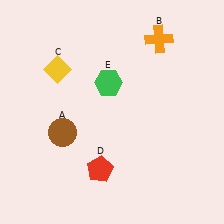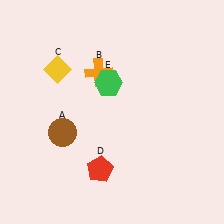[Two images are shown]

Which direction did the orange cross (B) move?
The orange cross (B) moved left.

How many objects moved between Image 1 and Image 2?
1 object moved between the two images.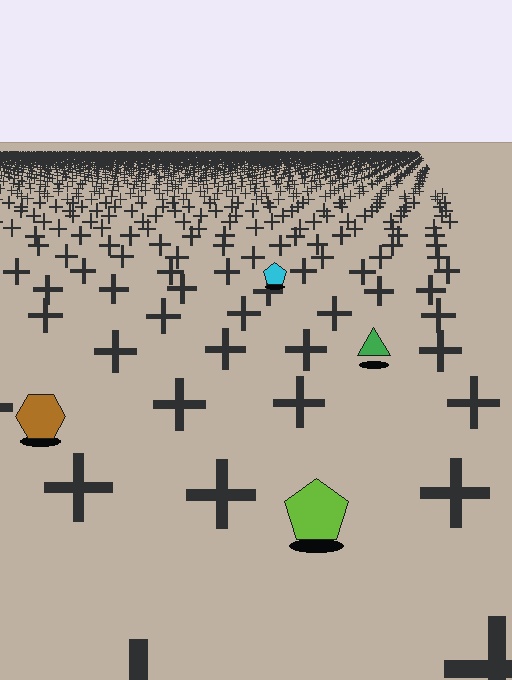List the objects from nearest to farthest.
From nearest to farthest: the lime pentagon, the brown hexagon, the green triangle, the cyan pentagon.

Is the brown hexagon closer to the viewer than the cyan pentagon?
Yes. The brown hexagon is closer — you can tell from the texture gradient: the ground texture is coarser near it.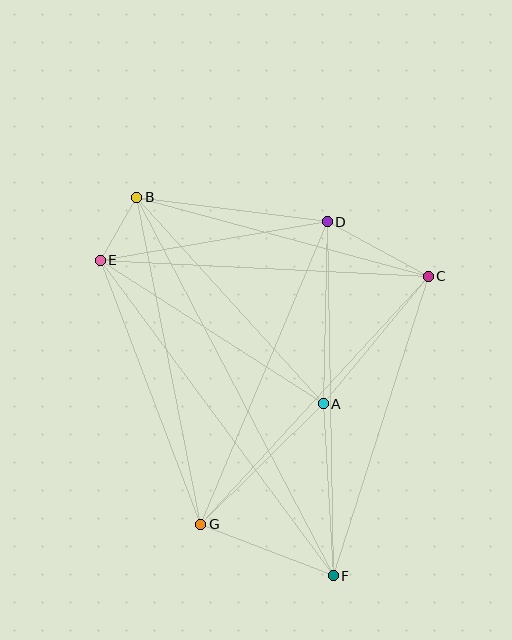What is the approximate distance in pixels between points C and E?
The distance between C and E is approximately 328 pixels.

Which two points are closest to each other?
Points B and E are closest to each other.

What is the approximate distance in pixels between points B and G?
The distance between B and G is approximately 333 pixels.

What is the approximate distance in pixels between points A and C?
The distance between A and C is approximately 165 pixels.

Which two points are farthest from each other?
Points B and F are farthest from each other.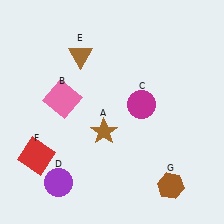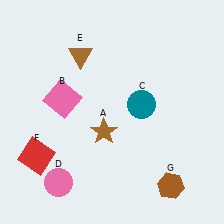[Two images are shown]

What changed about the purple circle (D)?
In Image 1, D is purple. In Image 2, it changed to pink.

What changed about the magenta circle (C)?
In Image 1, C is magenta. In Image 2, it changed to teal.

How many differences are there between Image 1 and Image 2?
There are 2 differences between the two images.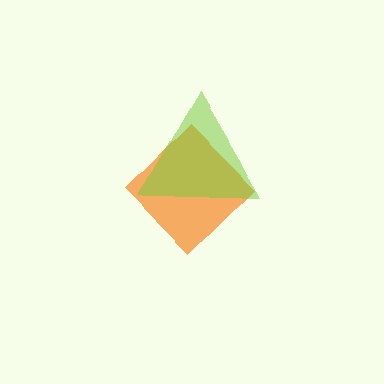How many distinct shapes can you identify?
There are 2 distinct shapes: an orange diamond, a lime triangle.